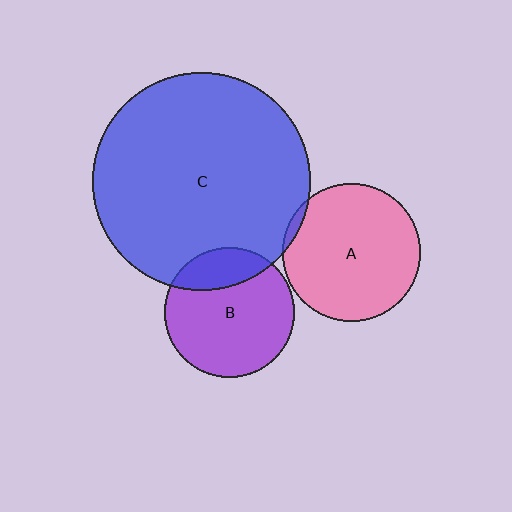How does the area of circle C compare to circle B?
Approximately 2.8 times.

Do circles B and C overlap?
Yes.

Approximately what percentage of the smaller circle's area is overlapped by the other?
Approximately 20%.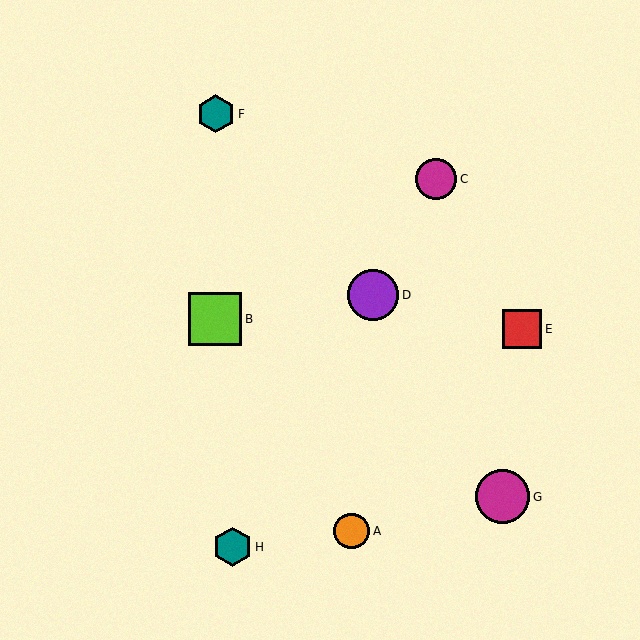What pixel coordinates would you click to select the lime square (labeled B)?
Click at (215, 319) to select the lime square B.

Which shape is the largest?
The magenta circle (labeled G) is the largest.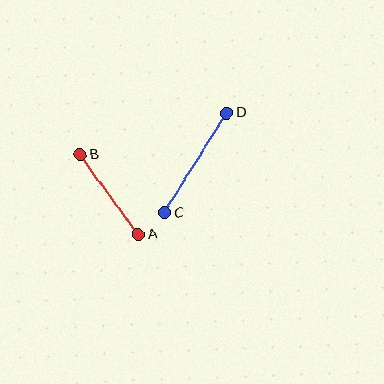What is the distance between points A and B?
The distance is approximately 99 pixels.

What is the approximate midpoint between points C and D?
The midpoint is at approximately (196, 163) pixels.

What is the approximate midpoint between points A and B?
The midpoint is at approximately (109, 194) pixels.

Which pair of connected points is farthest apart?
Points C and D are farthest apart.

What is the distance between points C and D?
The distance is approximately 118 pixels.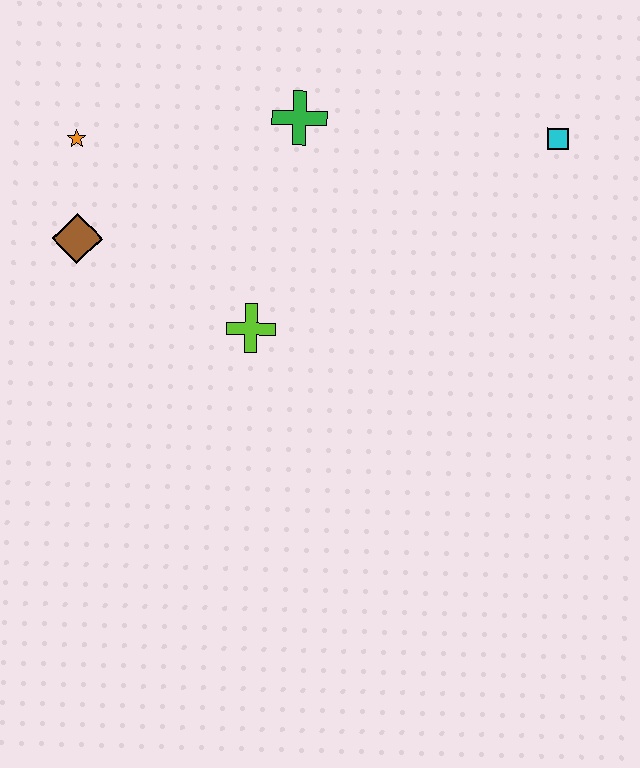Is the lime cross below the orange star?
Yes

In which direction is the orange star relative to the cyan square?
The orange star is to the left of the cyan square.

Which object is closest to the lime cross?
The brown diamond is closest to the lime cross.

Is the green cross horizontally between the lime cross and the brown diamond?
No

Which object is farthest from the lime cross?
The cyan square is farthest from the lime cross.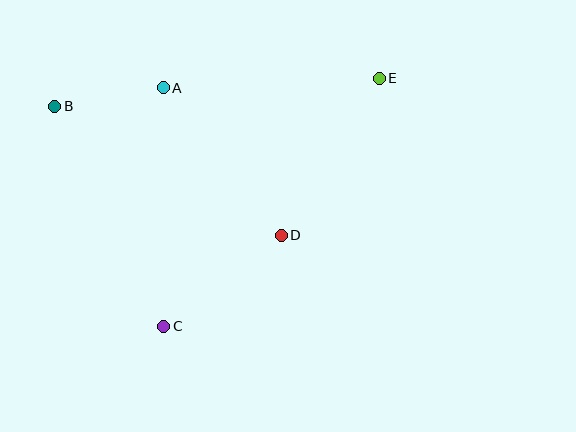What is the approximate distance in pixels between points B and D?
The distance between B and D is approximately 261 pixels.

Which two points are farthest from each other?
Points C and E are farthest from each other.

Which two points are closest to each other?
Points A and B are closest to each other.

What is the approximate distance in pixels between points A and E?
The distance between A and E is approximately 216 pixels.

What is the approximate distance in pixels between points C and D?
The distance between C and D is approximately 149 pixels.